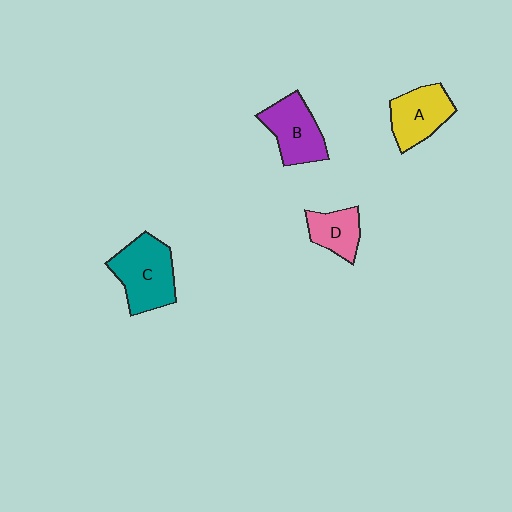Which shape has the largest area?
Shape C (teal).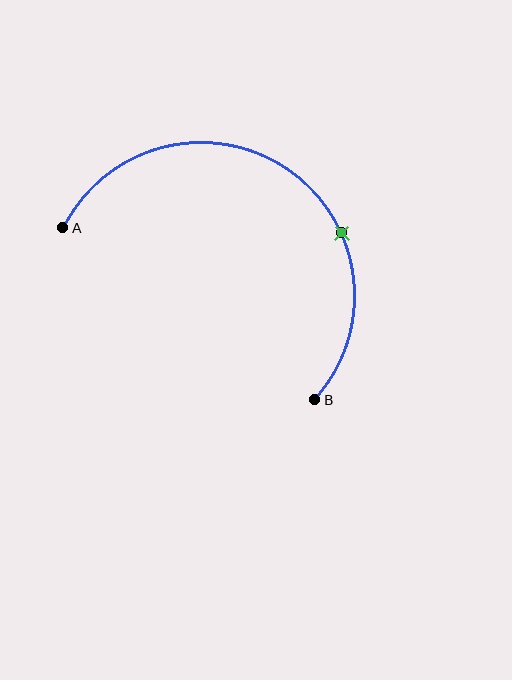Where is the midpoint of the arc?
The arc midpoint is the point on the curve farthest from the straight line joining A and B. It sits above and to the right of that line.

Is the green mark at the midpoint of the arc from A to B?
No. The green mark lies on the arc but is closer to endpoint B. The arc midpoint would be at the point on the curve equidistant along the arc from both A and B.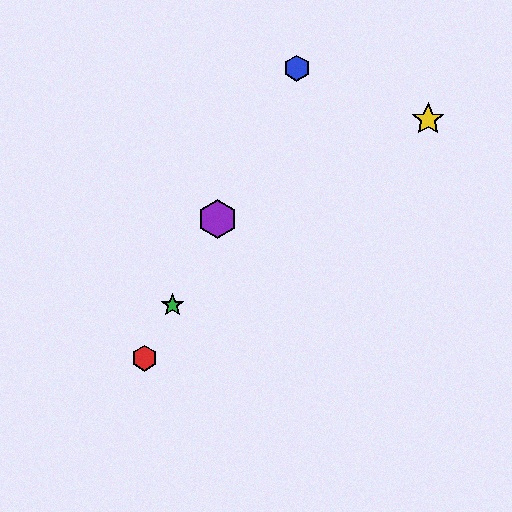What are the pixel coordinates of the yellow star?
The yellow star is at (428, 120).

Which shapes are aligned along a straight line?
The red hexagon, the blue hexagon, the green star, the purple hexagon are aligned along a straight line.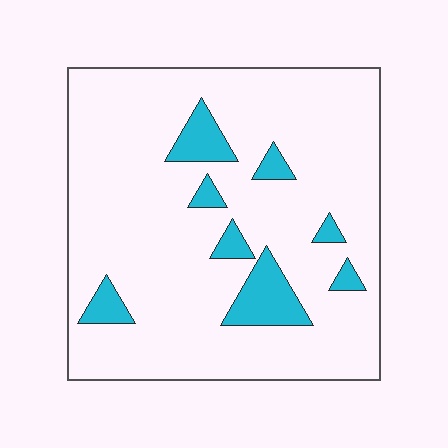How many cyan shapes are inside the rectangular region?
8.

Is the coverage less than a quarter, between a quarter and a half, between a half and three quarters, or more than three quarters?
Less than a quarter.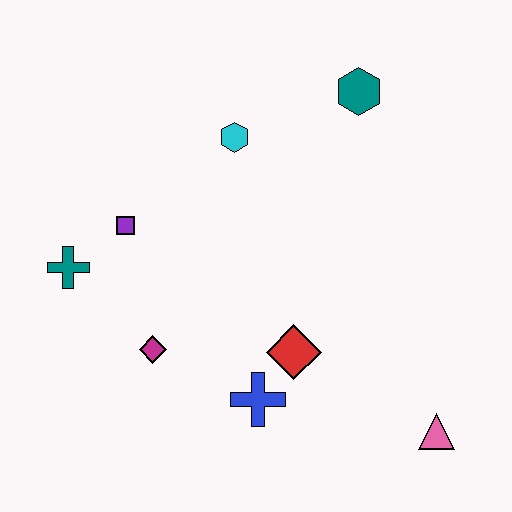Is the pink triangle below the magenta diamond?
Yes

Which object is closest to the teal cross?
The purple square is closest to the teal cross.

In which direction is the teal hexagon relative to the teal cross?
The teal hexagon is to the right of the teal cross.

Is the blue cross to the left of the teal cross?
No